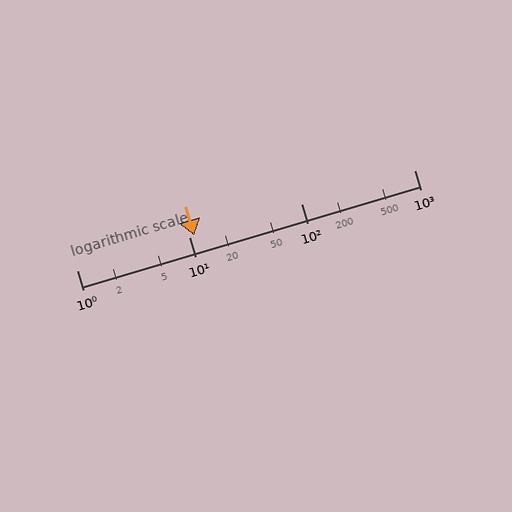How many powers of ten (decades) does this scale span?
The scale spans 3 decades, from 1 to 1000.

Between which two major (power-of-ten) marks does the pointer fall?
The pointer is between 10 and 100.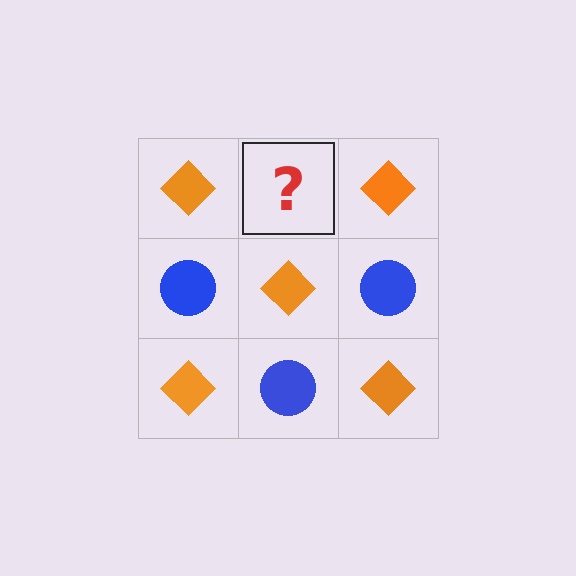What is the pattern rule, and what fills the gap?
The rule is that it alternates orange diamond and blue circle in a checkerboard pattern. The gap should be filled with a blue circle.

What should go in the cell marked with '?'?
The missing cell should contain a blue circle.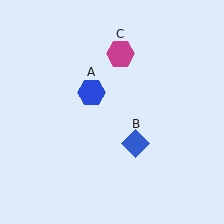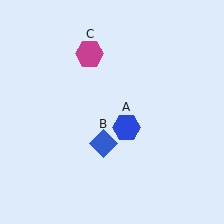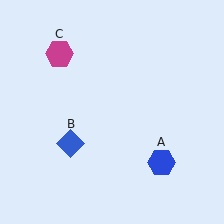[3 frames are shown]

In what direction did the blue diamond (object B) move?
The blue diamond (object B) moved left.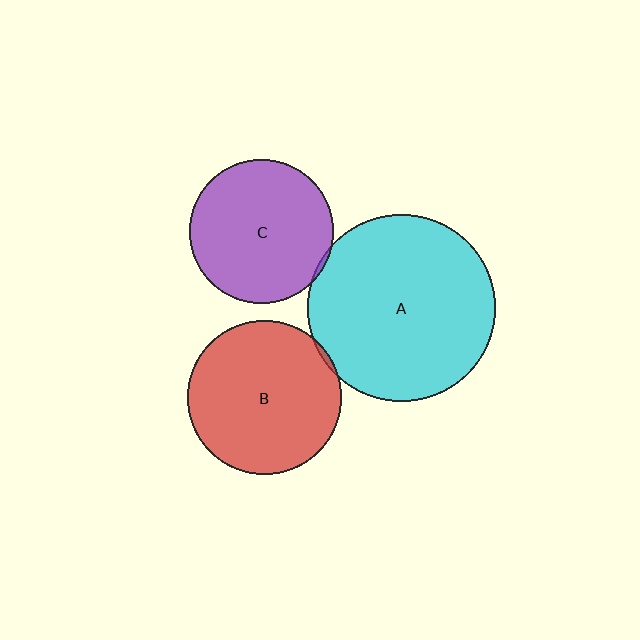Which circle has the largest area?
Circle A (cyan).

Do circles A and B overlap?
Yes.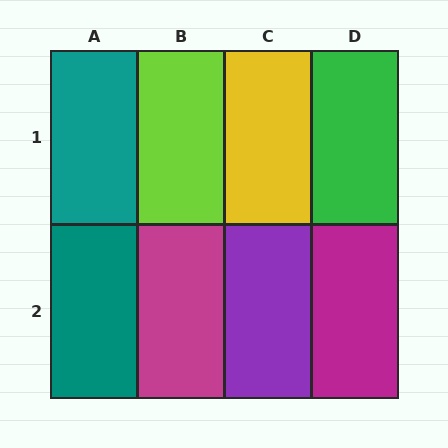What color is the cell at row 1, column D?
Green.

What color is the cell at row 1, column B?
Lime.